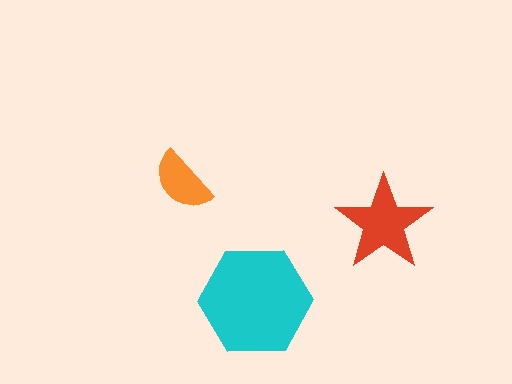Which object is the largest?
The cyan hexagon.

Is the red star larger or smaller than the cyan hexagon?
Smaller.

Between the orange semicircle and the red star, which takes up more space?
The red star.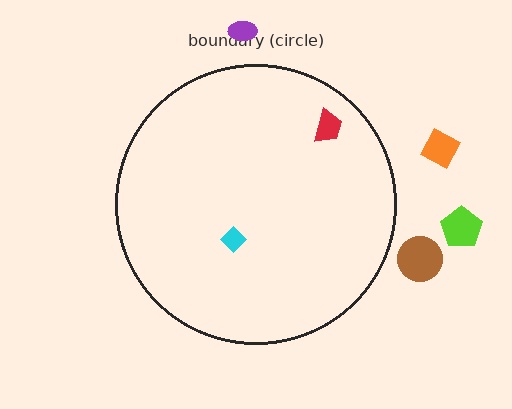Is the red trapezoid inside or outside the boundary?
Inside.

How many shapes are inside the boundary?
2 inside, 4 outside.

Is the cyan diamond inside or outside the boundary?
Inside.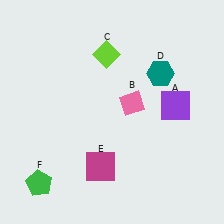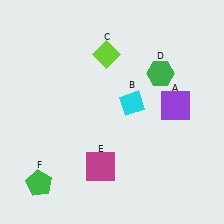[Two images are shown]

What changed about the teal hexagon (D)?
In Image 1, D is teal. In Image 2, it changed to green.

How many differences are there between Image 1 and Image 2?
There are 2 differences between the two images.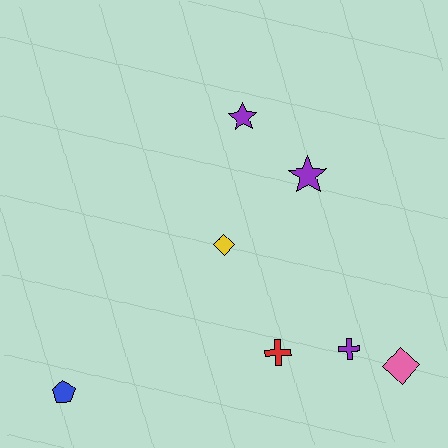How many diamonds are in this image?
There are 2 diamonds.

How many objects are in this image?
There are 7 objects.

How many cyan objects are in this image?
There are no cyan objects.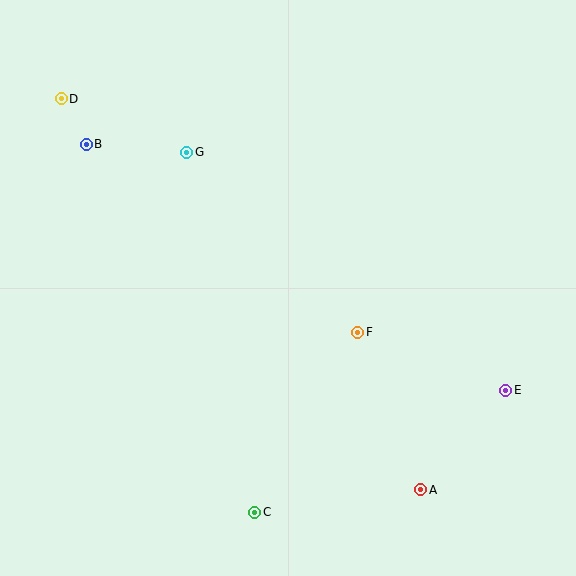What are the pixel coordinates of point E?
Point E is at (506, 390).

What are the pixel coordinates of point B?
Point B is at (86, 144).